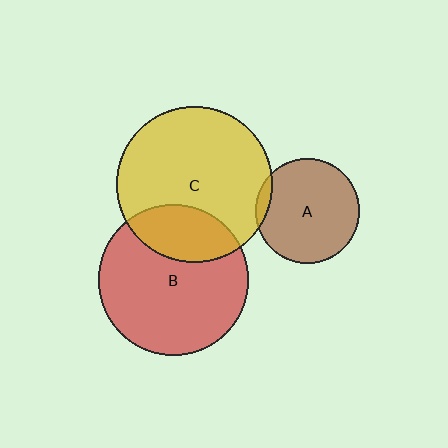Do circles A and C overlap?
Yes.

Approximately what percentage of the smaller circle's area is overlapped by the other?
Approximately 5%.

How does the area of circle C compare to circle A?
Approximately 2.2 times.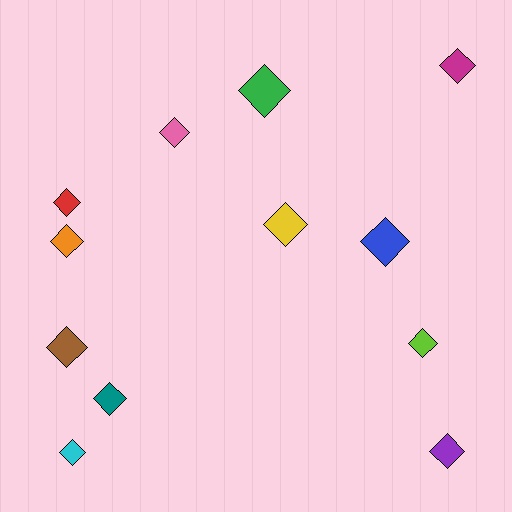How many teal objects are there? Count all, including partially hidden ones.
There is 1 teal object.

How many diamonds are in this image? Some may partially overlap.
There are 12 diamonds.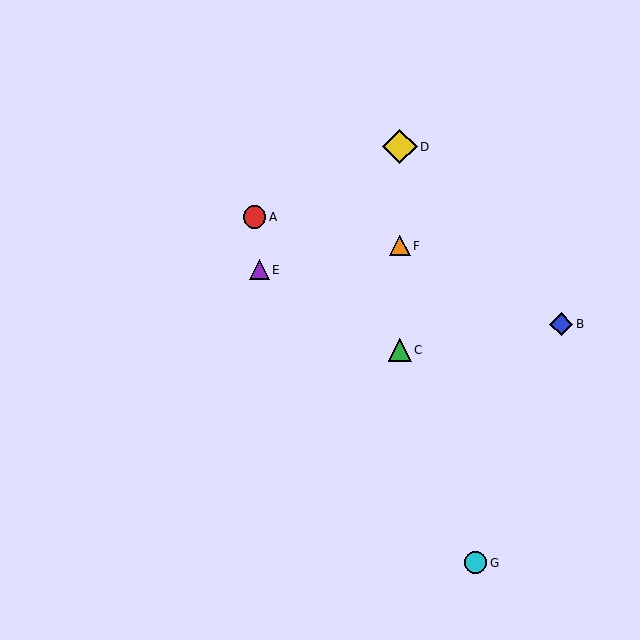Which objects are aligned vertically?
Objects C, D, F are aligned vertically.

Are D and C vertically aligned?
Yes, both are at x≈400.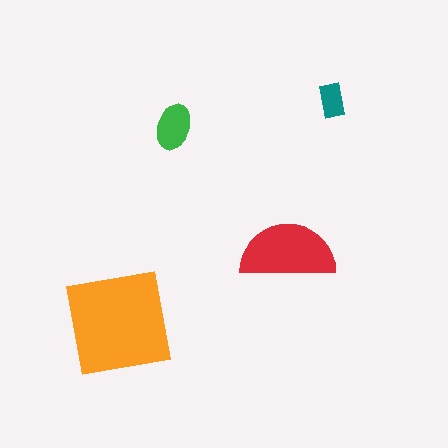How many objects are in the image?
There are 4 objects in the image.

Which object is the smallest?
The teal rectangle.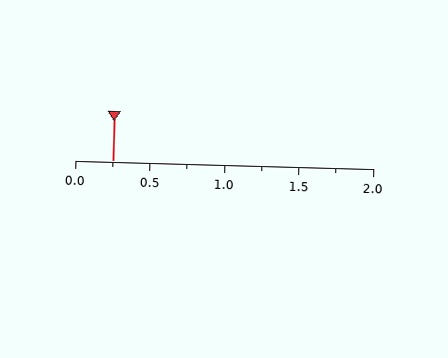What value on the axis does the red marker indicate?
The marker indicates approximately 0.25.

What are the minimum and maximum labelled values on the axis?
The axis runs from 0.0 to 2.0.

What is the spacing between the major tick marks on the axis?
The major ticks are spaced 0.5 apart.